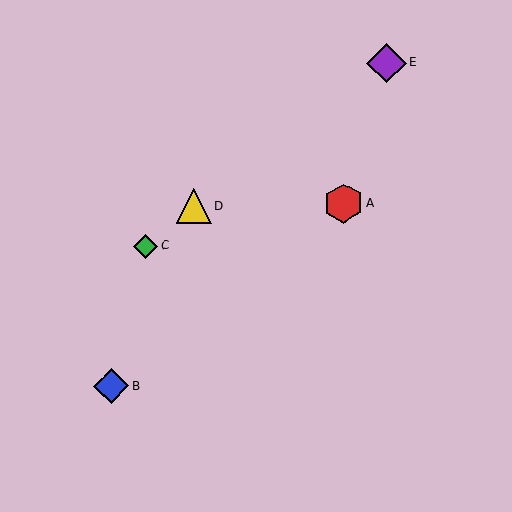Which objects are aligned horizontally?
Objects A, D are aligned horizontally.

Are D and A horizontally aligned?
Yes, both are at y≈206.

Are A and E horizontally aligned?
No, A is at y≈203 and E is at y≈63.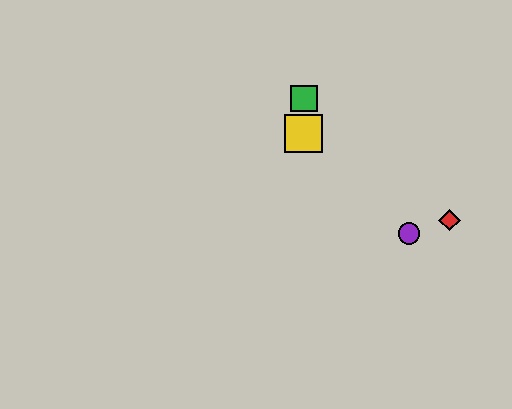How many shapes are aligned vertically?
3 shapes (the blue diamond, the green square, the yellow square) are aligned vertically.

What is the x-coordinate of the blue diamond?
The blue diamond is at x≈304.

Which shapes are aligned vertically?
The blue diamond, the green square, the yellow square are aligned vertically.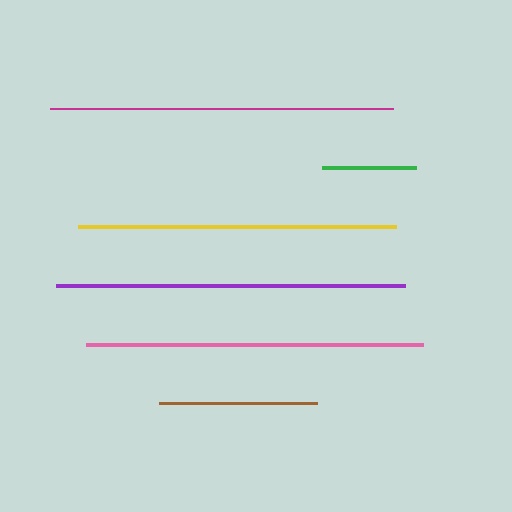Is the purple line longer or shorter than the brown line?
The purple line is longer than the brown line.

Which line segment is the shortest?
The green line is the shortest at approximately 94 pixels.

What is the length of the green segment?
The green segment is approximately 94 pixels long.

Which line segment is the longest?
The purple line is the longest at approximately 349 pixels.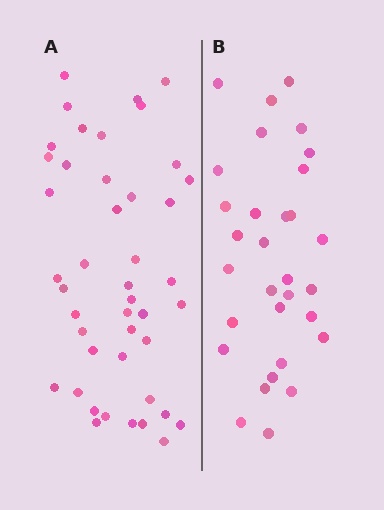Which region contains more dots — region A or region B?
Region A (the left region) has more dots.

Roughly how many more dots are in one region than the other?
Region A has approximately 15 more dots than region B.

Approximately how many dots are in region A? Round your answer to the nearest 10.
About 40 dots. (The exact count is 44, which rounds to 40.)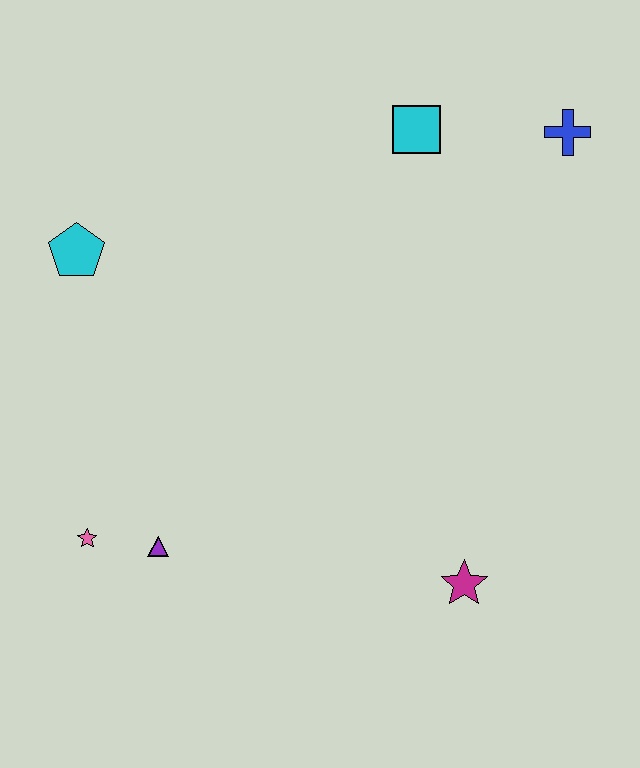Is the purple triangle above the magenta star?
Yes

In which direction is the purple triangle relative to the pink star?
The purple triangle is to the right of the pink star.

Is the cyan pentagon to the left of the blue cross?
Yes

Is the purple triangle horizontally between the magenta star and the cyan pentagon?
Yes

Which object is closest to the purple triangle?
The pink star is closest to the purple triangle.